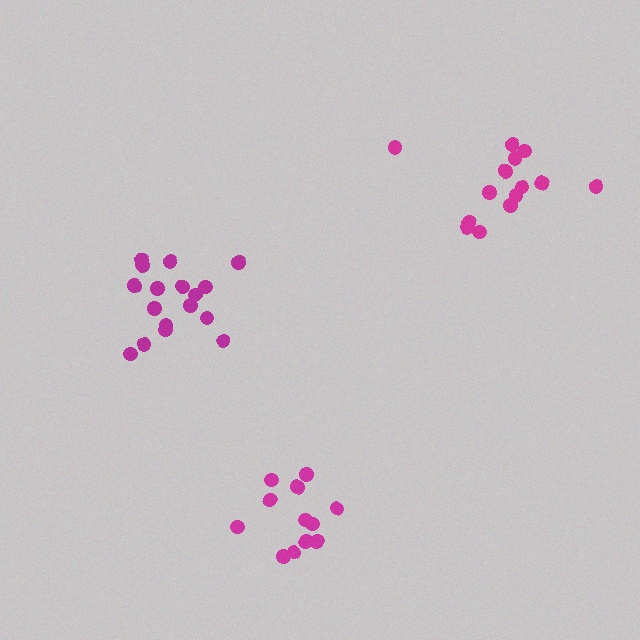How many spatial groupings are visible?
There are 3 spatial groupings.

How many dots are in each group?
Group 1: 12 dots, Group 2: 17 dots, Group 3: 14 dots (43 total).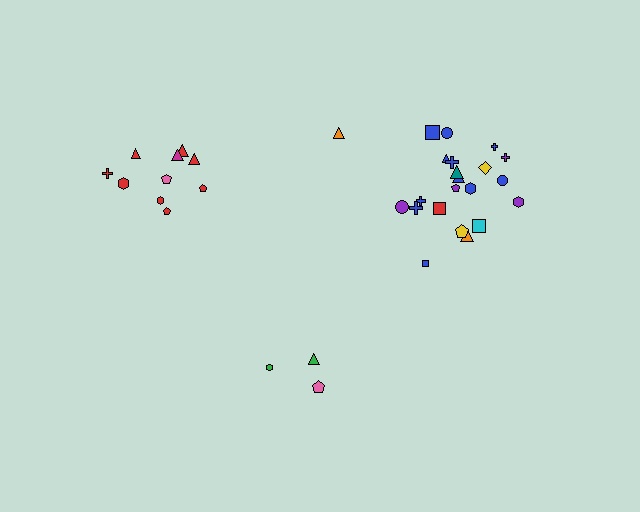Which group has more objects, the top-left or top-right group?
The top-right group.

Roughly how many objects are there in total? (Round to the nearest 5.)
Roughly 35 objects in total.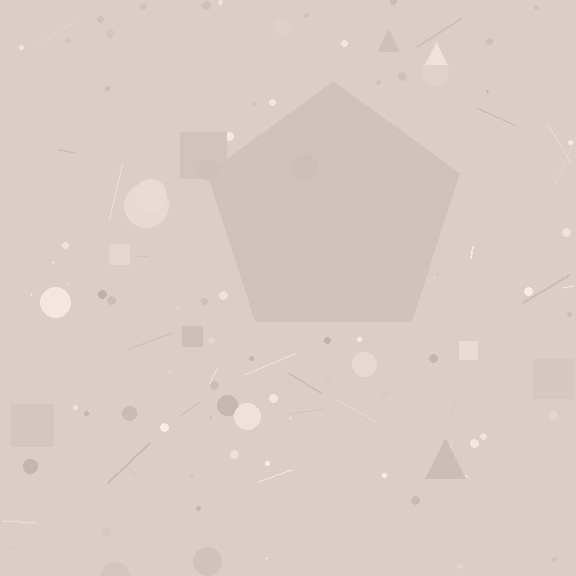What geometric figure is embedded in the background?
A pentagon is embedded in the background.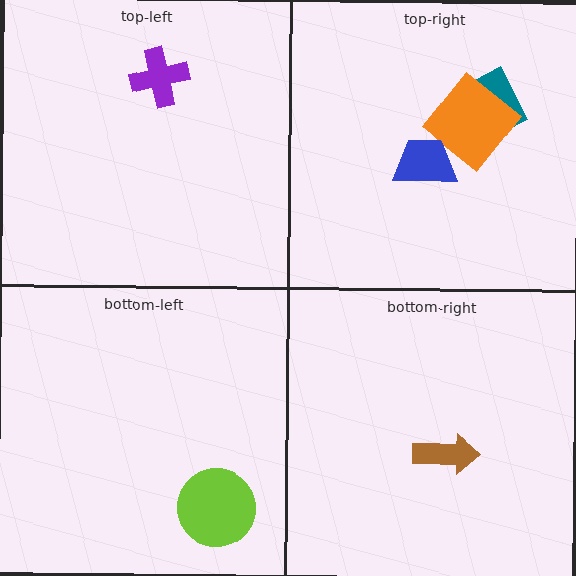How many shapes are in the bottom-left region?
1.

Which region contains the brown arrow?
The bottom-right region.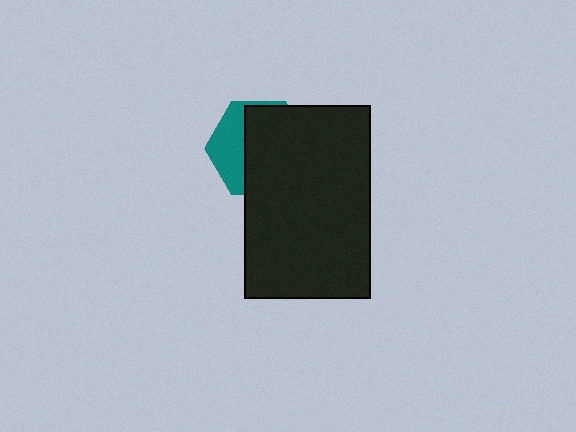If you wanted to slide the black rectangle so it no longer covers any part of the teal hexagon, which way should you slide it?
Slide it right — that is the most direct way to separate the two shapes.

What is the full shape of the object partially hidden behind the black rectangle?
The partially hidden object is a teal hexagon.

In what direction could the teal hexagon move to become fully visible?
The teal hexagon could move left. That would shift it out from behind the black rectangle entirely.